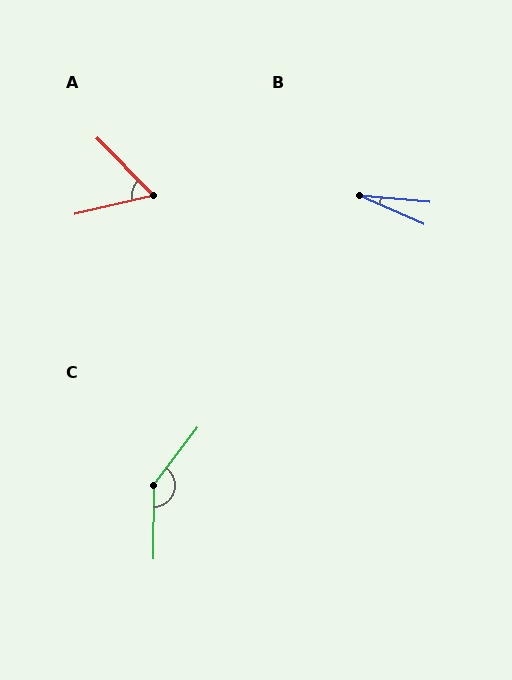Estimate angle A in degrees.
Approximately 58 degrees.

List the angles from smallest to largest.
B (19°), A (58°), C (143°).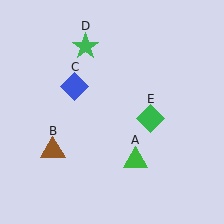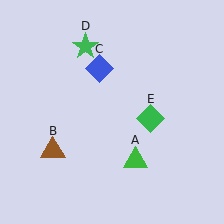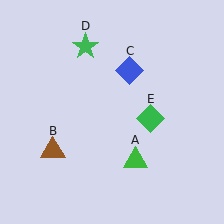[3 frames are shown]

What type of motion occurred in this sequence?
The blue diamond (object C) rotated clockwise around the center of the scene.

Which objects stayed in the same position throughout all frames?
Green triangle (object A) and brown triangle (object B) and green star (object D) and green diamond (object E) remained stationary.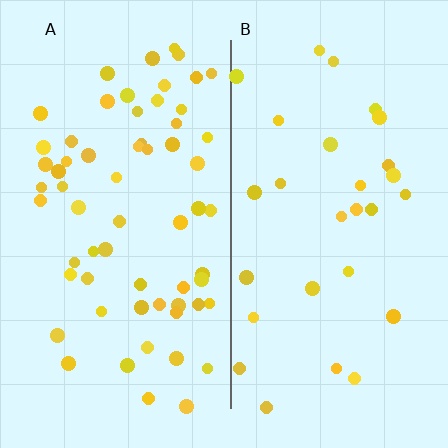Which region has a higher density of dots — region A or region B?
A (the left).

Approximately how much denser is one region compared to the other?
Approximately 2.2× — region A over region B.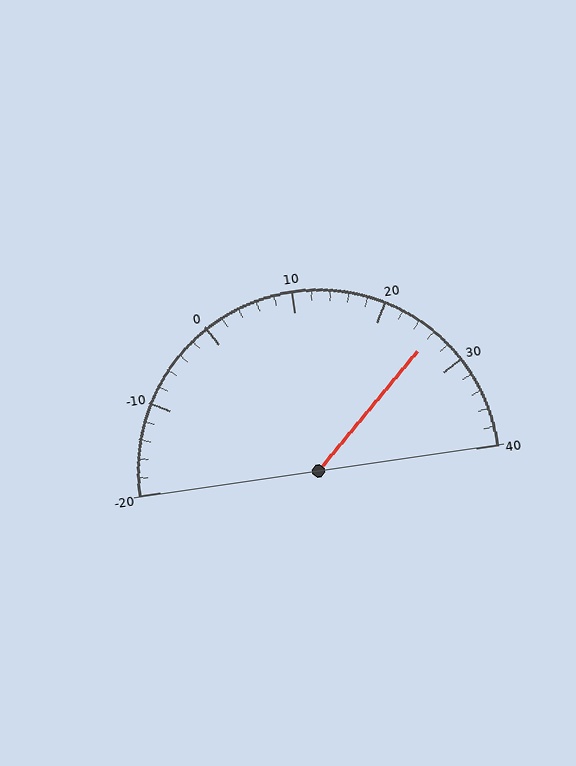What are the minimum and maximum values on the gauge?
The gauge ranges from -20 to 40.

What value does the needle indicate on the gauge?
The needle indicates approximately 26.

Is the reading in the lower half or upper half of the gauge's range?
The reading is in the upper half of the range (-20 to 40).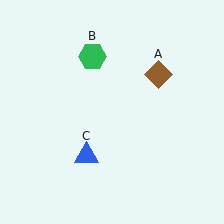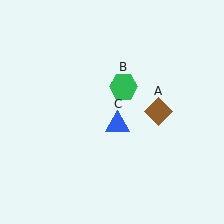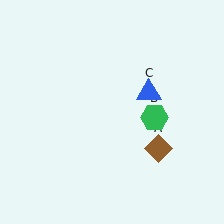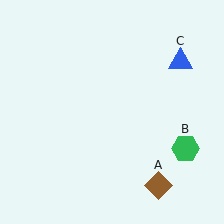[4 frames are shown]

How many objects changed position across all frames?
3 objects changed position: brown diamond (object A), green hexagon (object B), blue triangle (object C).